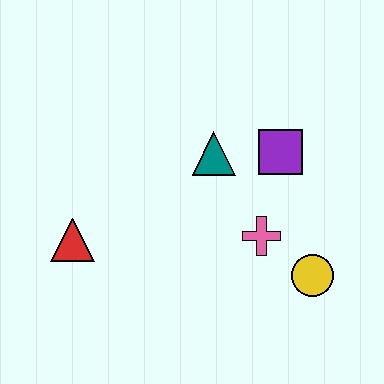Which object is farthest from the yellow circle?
The red triangle is farthest from the yellow circle.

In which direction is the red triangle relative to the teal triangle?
The red triangle is to the left of the teal triangle.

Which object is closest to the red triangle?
The teal triangle is closest to the red triangle.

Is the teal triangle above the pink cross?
Yes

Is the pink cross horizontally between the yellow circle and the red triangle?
Yes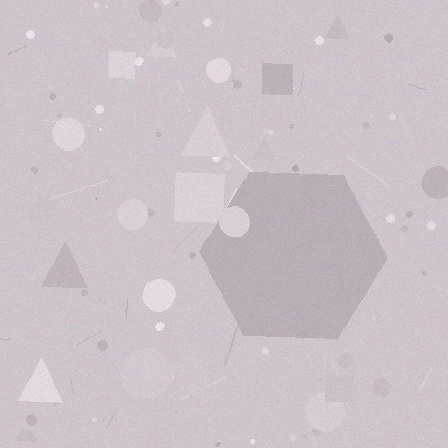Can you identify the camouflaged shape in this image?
The camouflaged shape is a hexagon.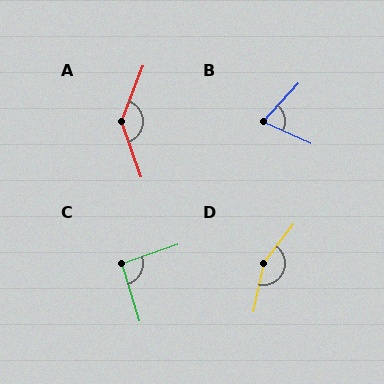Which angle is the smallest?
B, at approximately 72 degrees.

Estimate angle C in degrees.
Approximately 92 degrees.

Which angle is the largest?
D, at approximately 155 degrees.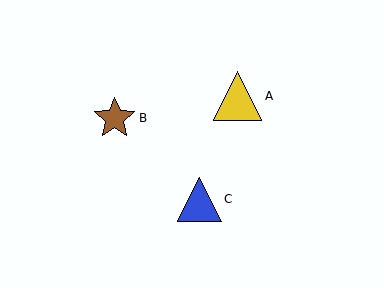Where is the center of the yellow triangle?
The center of the yellow triangle is at (238, 96).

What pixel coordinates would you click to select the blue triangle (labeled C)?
Click at (200, 199) to select the blue triangle C.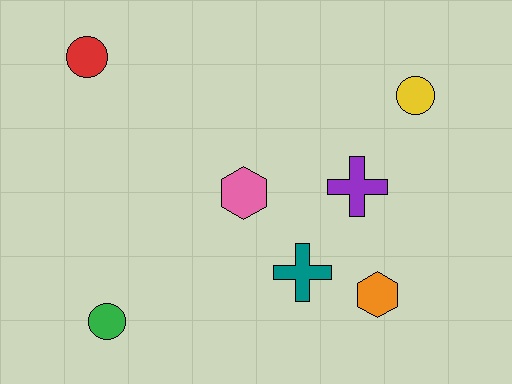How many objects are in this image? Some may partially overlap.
There are 7 objects.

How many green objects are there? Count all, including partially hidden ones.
There is 1 green object.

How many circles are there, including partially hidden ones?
There are 3 circles.